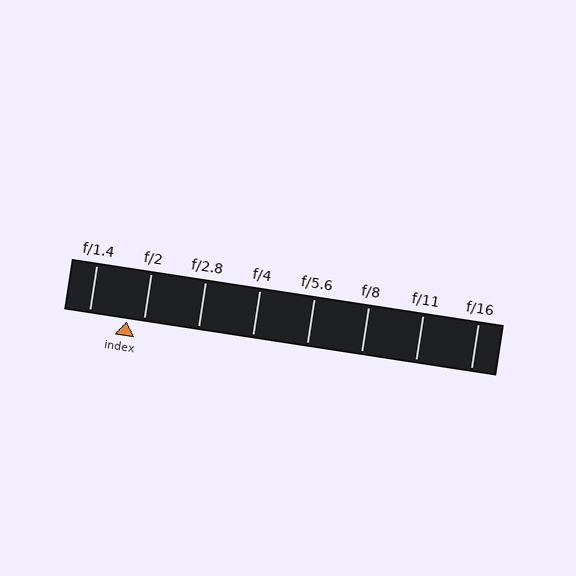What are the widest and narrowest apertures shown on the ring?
The widest aperture shown is f/1.4 and the narrowest is f/16.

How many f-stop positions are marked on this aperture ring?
There are 8 f-stop positions marked.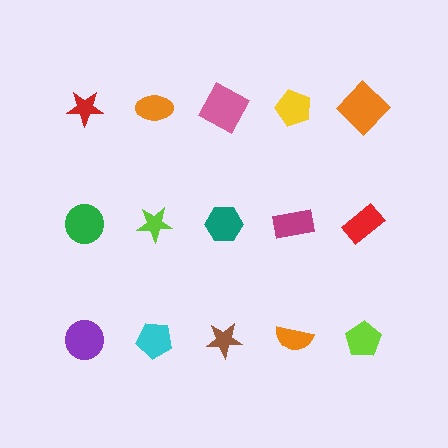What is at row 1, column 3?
A pink square.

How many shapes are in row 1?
5 shapes.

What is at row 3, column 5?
A lime pentagon.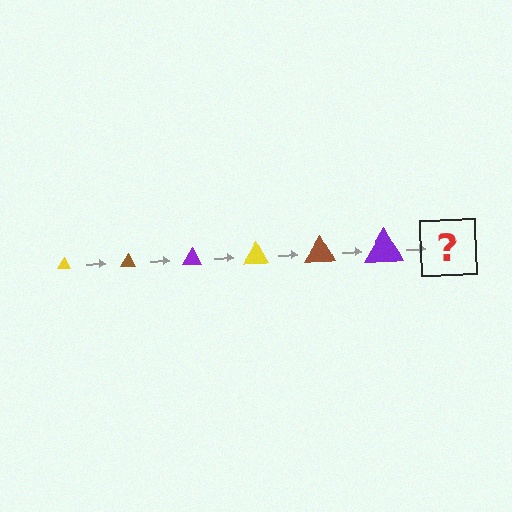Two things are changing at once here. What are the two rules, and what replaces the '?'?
The two rules are that the triangle grows larger each step and the color cycles through yellow, brown, and purple. The '?' should be a yellow triangle, larger than the previous one.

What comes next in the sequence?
The next element should be a yellow triangle, larger than the previous one.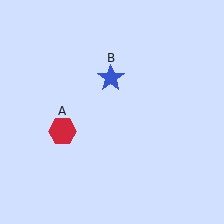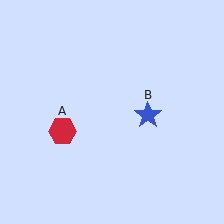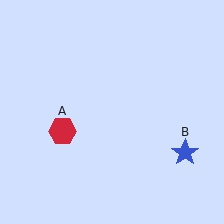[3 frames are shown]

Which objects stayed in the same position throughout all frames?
Red hexagon (object A) remained stationary.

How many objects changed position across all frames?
1 object changed position: blue star (object B).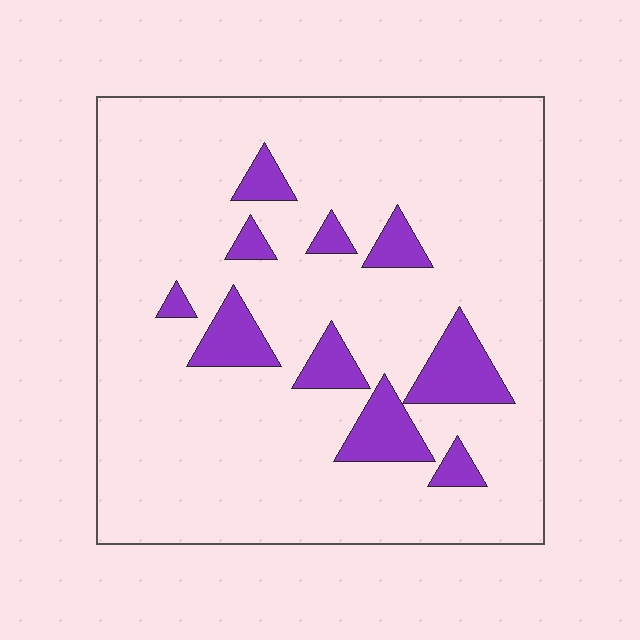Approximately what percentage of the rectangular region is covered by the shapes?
Approximately 15%.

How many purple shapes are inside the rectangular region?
10.